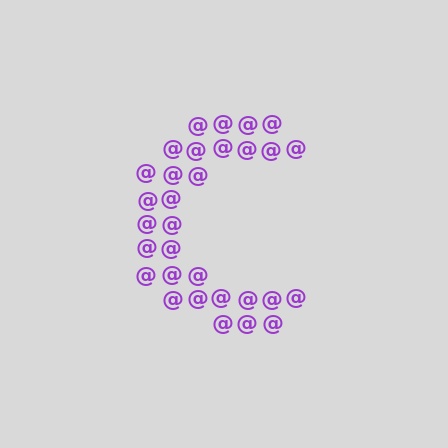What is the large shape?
The large shape is the letter C.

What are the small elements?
The small elements are at signs.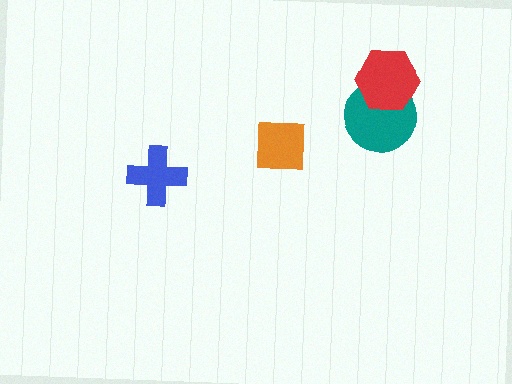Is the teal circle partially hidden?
Yes, it is partially covered by another shape.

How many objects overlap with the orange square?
0 objects overlap with the orange square.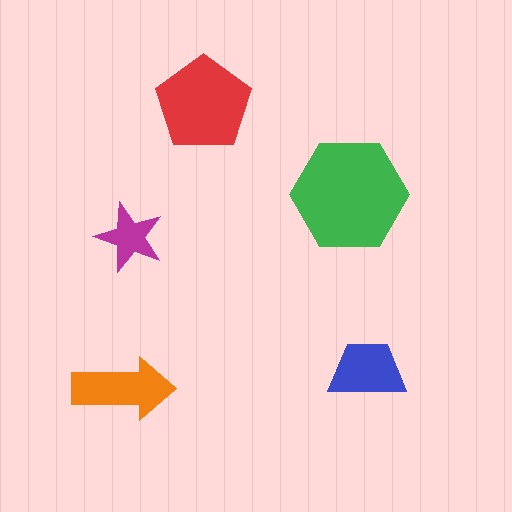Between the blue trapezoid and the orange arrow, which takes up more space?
The orange arrow.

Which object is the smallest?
The magenta star.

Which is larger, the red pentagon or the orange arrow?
The red pentagon.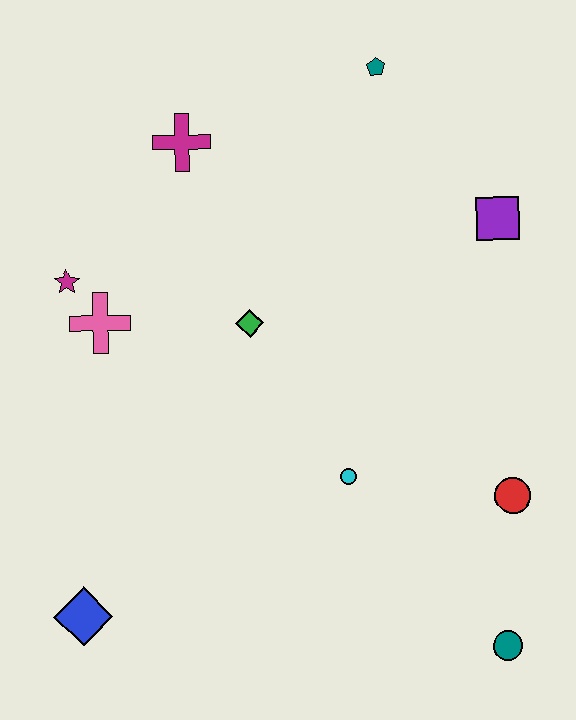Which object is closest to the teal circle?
The red circle is closest to the teal circle.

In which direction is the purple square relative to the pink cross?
The purple square is to the right of the pink cross.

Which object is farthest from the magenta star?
The teal circle is farthest from the magenta star.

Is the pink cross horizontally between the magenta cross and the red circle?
No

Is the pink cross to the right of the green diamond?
No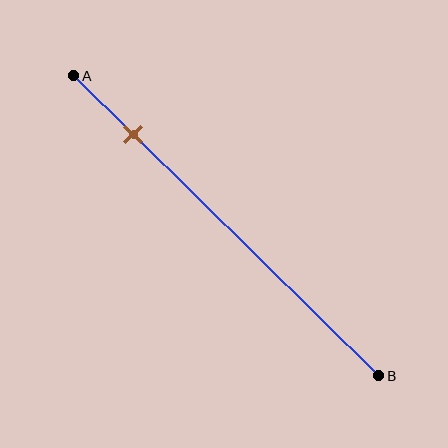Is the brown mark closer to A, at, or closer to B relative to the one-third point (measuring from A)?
The brown mark is closer to point A than the one-third point of segment AB.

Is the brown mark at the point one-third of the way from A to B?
No, the mark is at about 20% from A, not at the 33% one-third point.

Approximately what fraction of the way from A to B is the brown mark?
The brown mark is approximately 20% of the way from A to B.